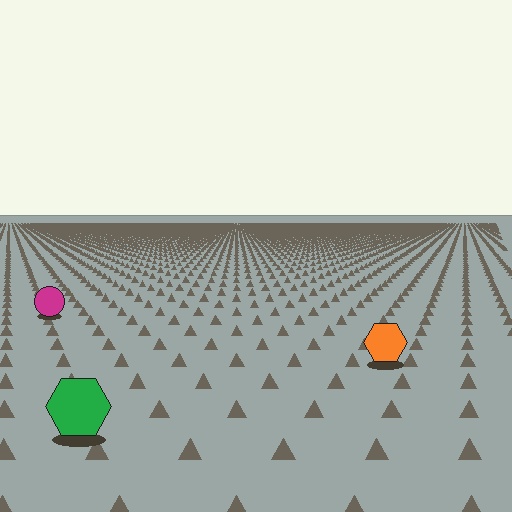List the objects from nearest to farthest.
From nearest to farthest: the green hexagon, the orange hexagon, the magenta circle.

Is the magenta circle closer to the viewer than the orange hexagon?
No. The orange hexagon is closer — you can tell from the texture gradient: the ground texture is coarser near it.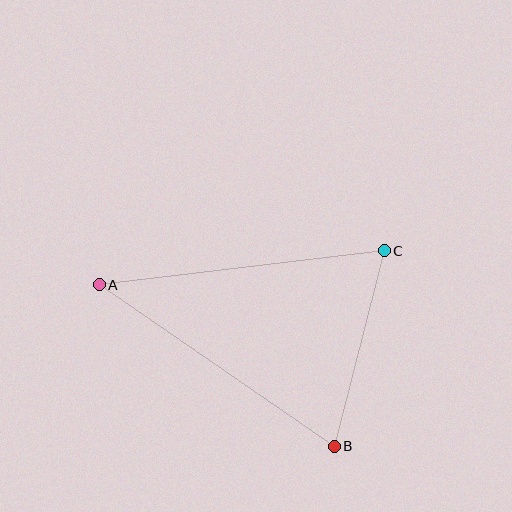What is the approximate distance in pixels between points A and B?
The distance between A and B is approximately 285 pixels.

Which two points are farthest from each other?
Points A and C are farthest from each other.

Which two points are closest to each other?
Points B and C are closest to each other.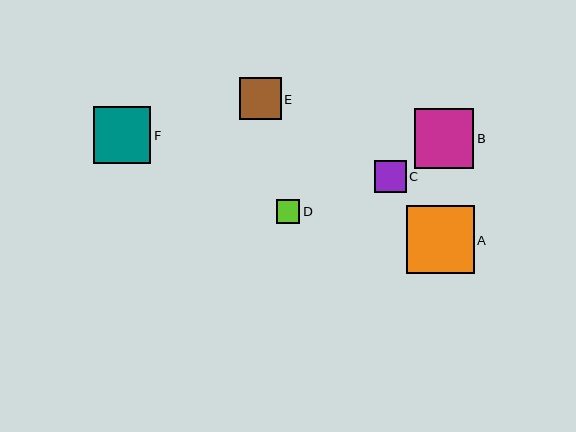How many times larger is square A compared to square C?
Square A is approximately 2.1 times the size of square C.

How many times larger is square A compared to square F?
Square A is approximately 1.2 times the size of square F.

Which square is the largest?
Square A is the largest with a size of approximately 68 pixels.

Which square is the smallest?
Square D is the smallest with a size of approximately 24 pixels.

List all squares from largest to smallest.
From largest to smallest: A, B, F, E, C, D.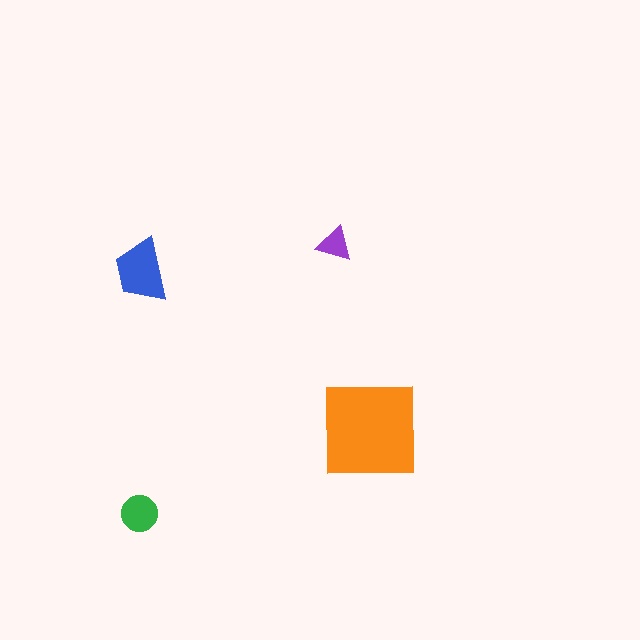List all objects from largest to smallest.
The orange square, the blue trapezoid, the green circle, the purple triangle.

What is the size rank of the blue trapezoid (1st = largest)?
2nd.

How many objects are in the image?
There are 4 objects in the image.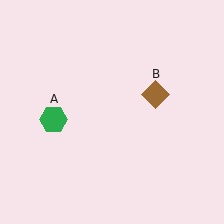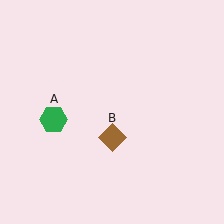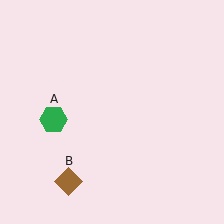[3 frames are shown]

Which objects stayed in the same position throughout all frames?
Green hexagon (object A) remained stationary.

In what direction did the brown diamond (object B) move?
The brown diamond (object B) moved down and to the left.